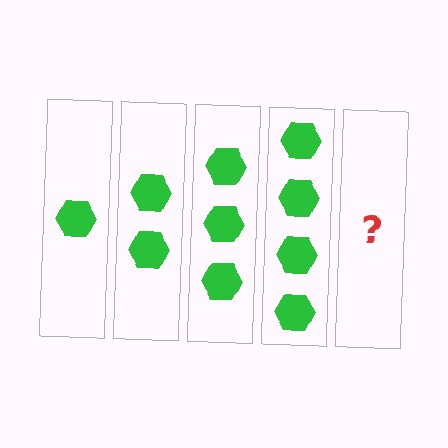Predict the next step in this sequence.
The next step is 5 hexagons.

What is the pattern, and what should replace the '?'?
The pattern is that each step adds one more hexagon. The '?' should be 5 hexagons.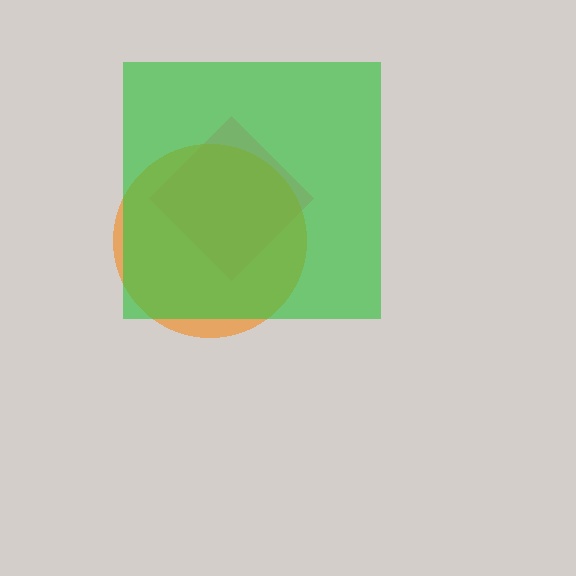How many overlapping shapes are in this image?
There are 3 overlapping shapes in the image.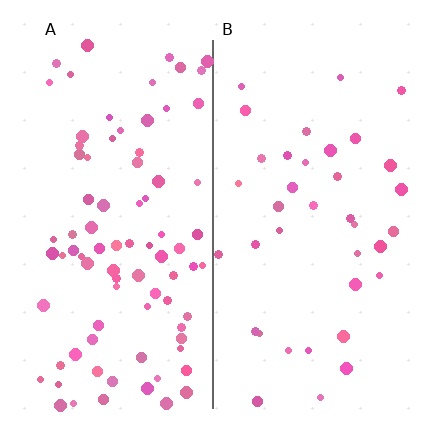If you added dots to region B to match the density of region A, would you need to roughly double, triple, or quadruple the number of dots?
Approximately double.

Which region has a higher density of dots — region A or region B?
A (the left).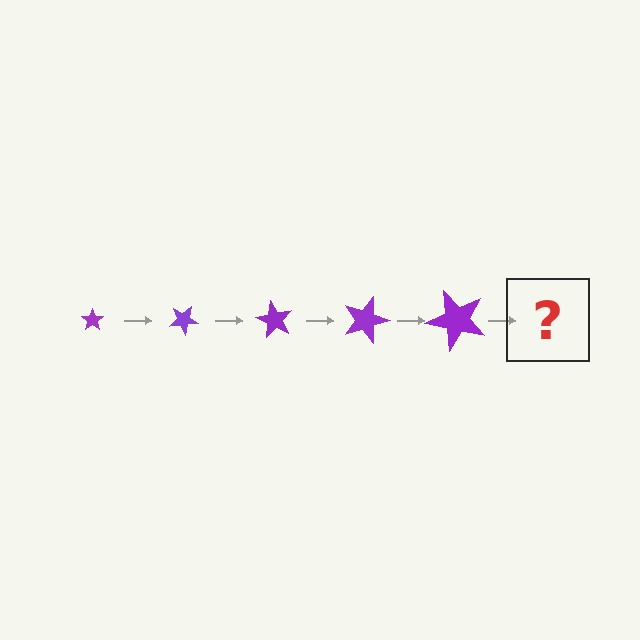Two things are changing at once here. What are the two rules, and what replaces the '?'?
The two rules are that the star grows larger each step and it rotates 30 degrees each step. The '?' should be a star, larger than the previous one and rotated 150 degrees from the start.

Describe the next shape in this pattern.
It should be a star, larger than the previous one and rotated 150 degrees from the start.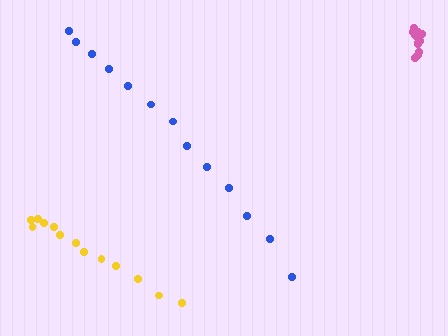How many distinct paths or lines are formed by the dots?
There are 3 distinct paths.